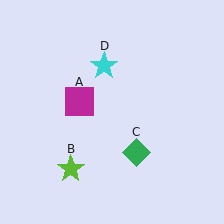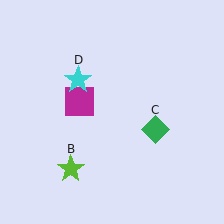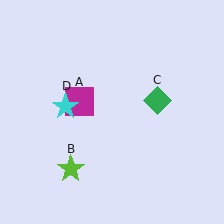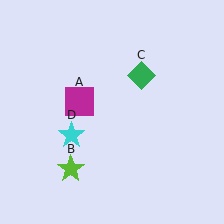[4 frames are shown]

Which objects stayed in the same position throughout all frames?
Magenta square (object A) and lime star (object B) remained stationary.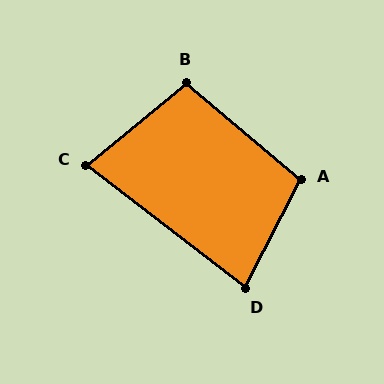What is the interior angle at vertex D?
Approximately 80 degrees (acute).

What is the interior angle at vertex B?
Approximately 100 degrees (obtuse).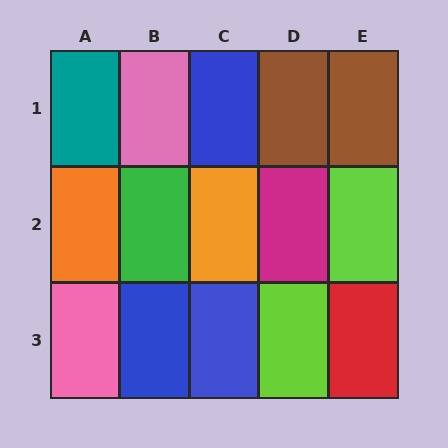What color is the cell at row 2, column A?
Orange.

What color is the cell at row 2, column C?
Orange.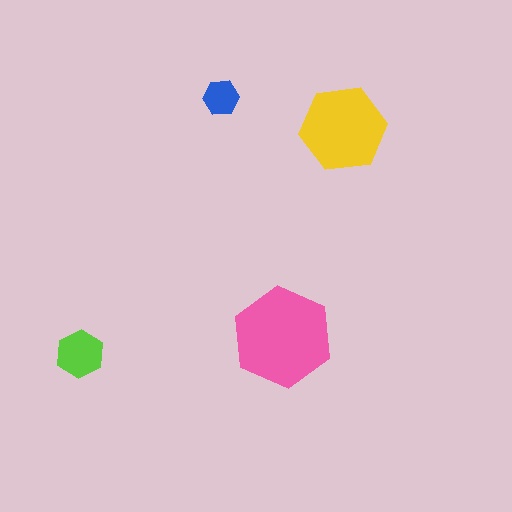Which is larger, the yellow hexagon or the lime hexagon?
The yellow one.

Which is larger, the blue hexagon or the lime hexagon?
The lime one.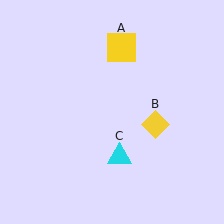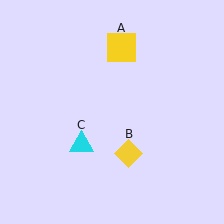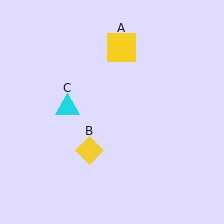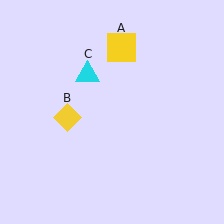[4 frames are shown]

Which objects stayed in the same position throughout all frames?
Yellow square (object A) remained stationary.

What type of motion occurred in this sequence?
The yellow diamond (object B), cyan triangle (object C) rotated clockwise around the center of the scene.